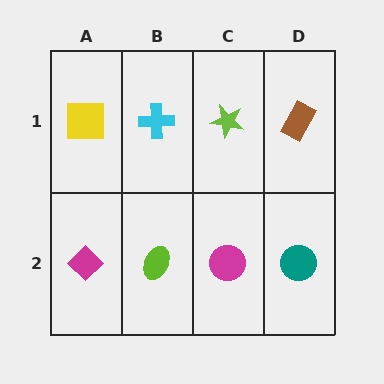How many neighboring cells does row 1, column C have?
3.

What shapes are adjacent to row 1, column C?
A magenta circle (row 2, column C), a cyan cross (row 1, column B), a brown rectangle (row 1, column D).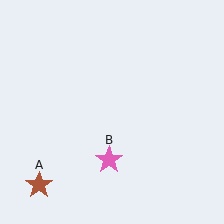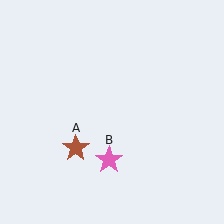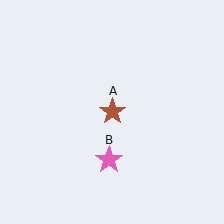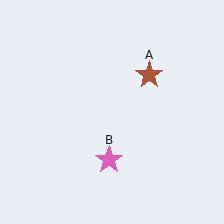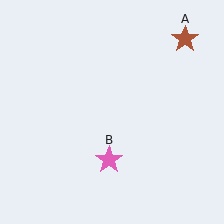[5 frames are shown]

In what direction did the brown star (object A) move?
The brown star (object A) moved up and to the right.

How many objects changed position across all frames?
1 object changed position: brown star (object A).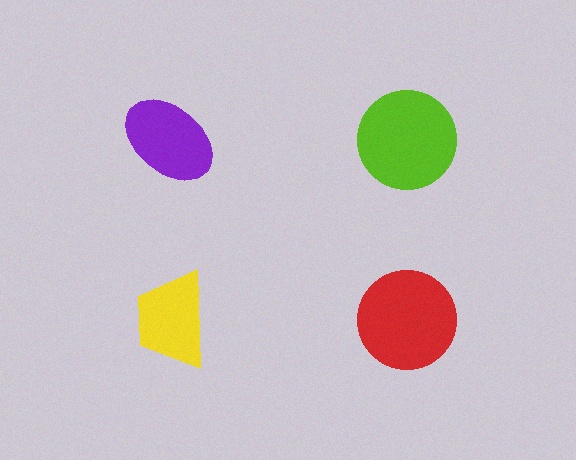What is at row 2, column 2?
A red circle.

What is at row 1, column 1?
A purple ellipse.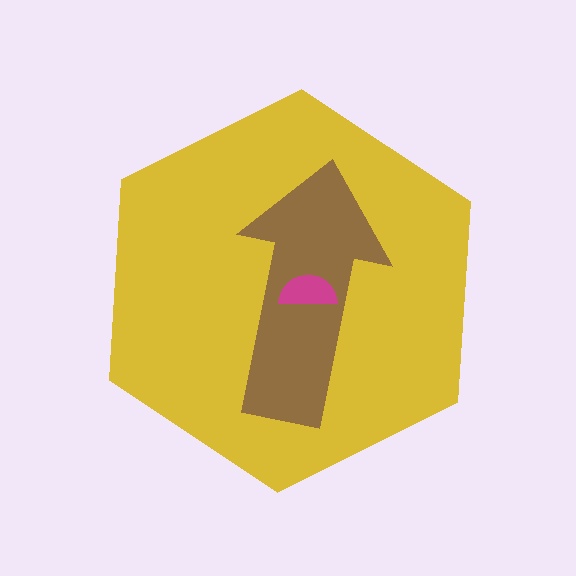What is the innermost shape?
The magenta semicircle.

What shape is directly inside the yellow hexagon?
The brown arrow.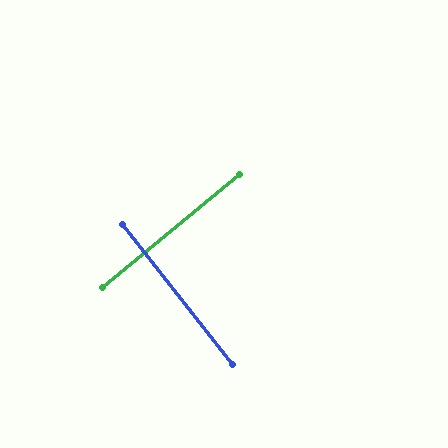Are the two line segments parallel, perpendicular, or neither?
Perpendicular — they meet at approximately 89°.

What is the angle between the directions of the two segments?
Approximately 89 degrees.